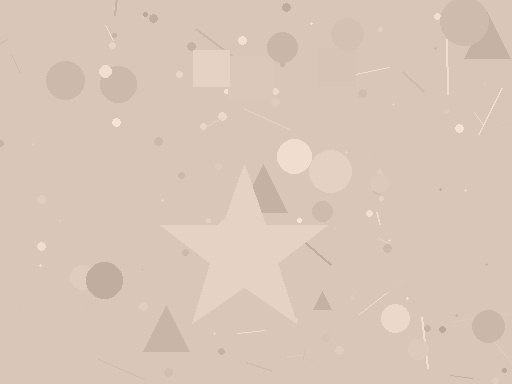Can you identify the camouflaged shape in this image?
The camouflaged shape is a star.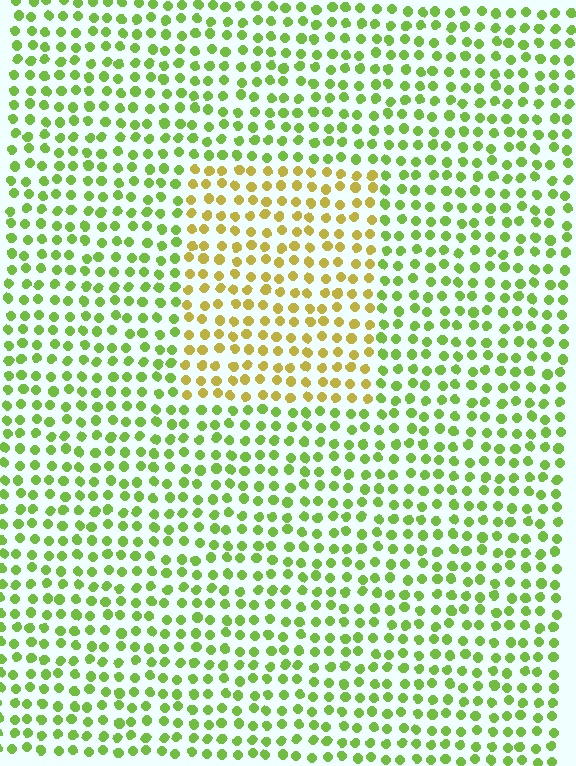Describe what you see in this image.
The image is filled with small lime elements in a uniform arrangement. A rectangle-shaped region is visible where the elements are tinted to a slightly different hue, forming a subtle color boundary.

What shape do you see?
I see a rectangle.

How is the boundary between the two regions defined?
The boundary is defined purely by a slight shift in hue (about 42 degrees). Spacing, size, and orientation are identical on both sides.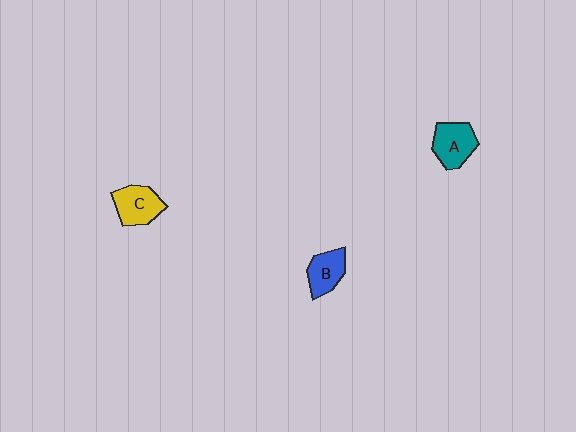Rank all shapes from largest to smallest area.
From largest to smallest: A (teal), C (yellow), B (blue).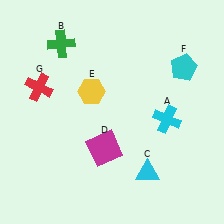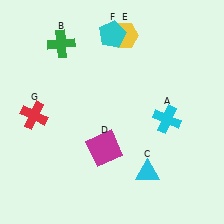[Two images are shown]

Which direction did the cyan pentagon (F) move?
The cyan pentagon (F) moved left.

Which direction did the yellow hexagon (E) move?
The yellow hexagon (E) moved up.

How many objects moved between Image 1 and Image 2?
3 objects moved between the two images.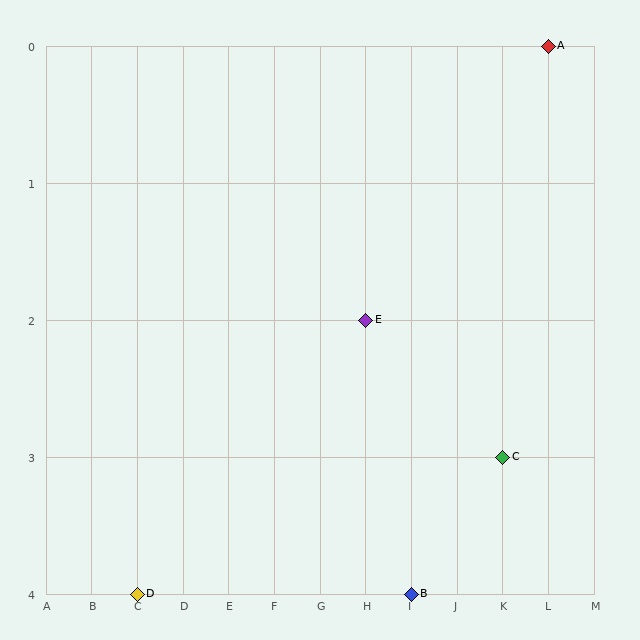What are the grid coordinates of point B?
Point B is at grid coordinates (I, 4).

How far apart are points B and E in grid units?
Points B and E are 1 column and 2 rows apart (about 2.2 grid units diagonally).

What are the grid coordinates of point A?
Point A is at grid coordinates (L, 0).